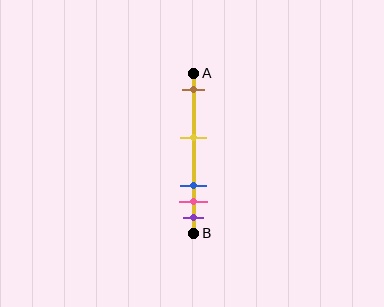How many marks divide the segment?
There are 5 marks dividing the segment.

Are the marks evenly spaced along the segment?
No, the marks are not evenly spaced.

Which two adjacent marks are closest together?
The pink and purple marks are the closest adjacent pair.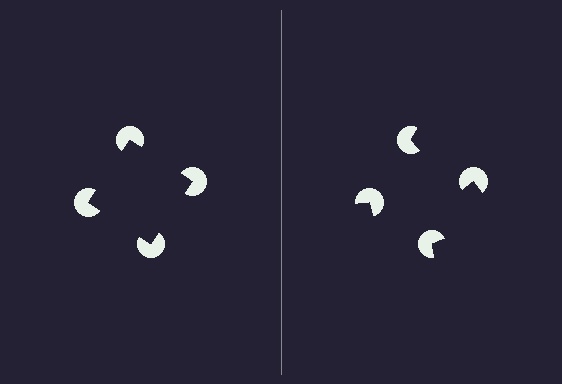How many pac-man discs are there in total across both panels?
8 — 4 on each side.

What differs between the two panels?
The pac-man discs are positioned identically on both sides; only the wedge orientations differ. On the left they align to a square; on the right they are misaligned.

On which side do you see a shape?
An illusory square appears on the left side. On the right side the wedge cuts are rotated, so no coherent shape forms.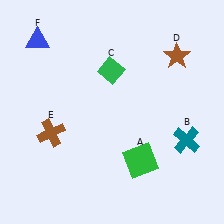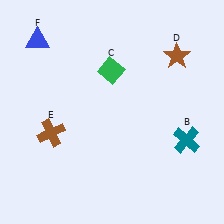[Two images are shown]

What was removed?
The green square (A) was removed in Image 2.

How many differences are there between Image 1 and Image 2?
There is 1 difference between the two images.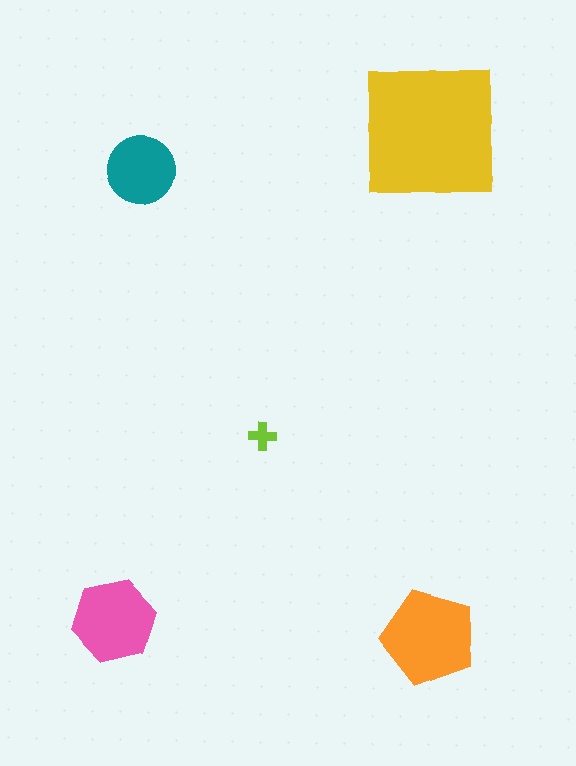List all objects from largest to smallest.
The yellow square, the orange pentagon, the pink hexagon, the teal circle, the lime cross.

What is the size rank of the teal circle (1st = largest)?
4th.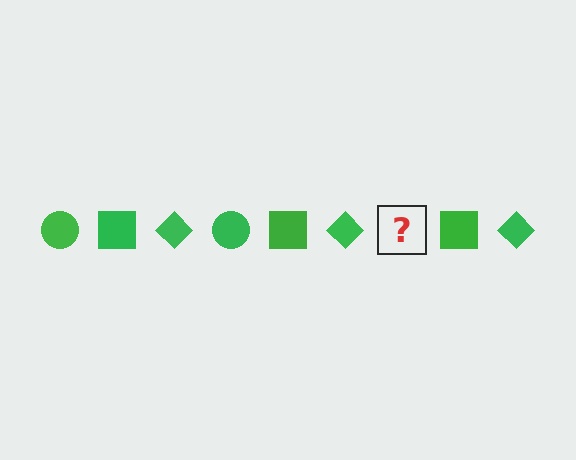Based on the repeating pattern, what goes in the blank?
The blank should be a green circle.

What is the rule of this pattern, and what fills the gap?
The rule is that the pattern cycles through circle, square, diamond shapes in green. The gap should be filled with a green circle.